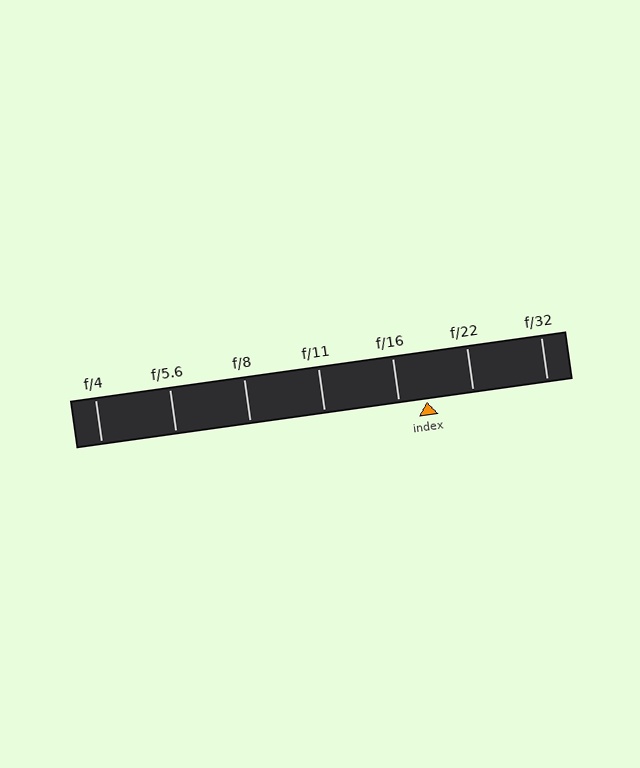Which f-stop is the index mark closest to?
The index mark is closest to f/16.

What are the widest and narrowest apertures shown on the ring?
The widest aperture shown is f/4 and the narrowest is f/32.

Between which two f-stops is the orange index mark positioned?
The index mark is between f/16 and f/22.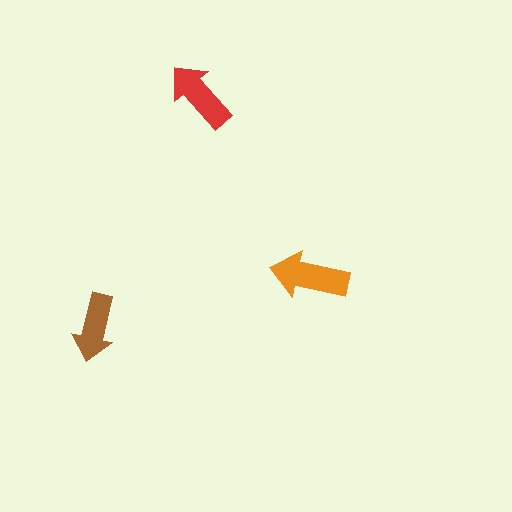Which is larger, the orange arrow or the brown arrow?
The orange one.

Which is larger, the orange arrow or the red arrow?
The orange one.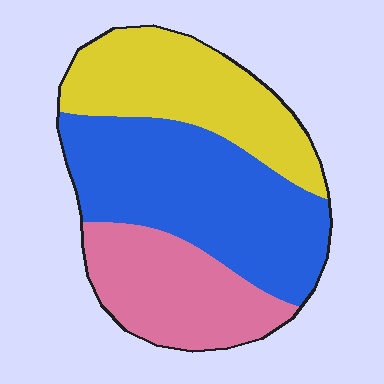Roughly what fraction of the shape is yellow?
Yellow covers roughly 30% of the shape.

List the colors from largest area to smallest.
From largest to smallest: blue, yellow, pink.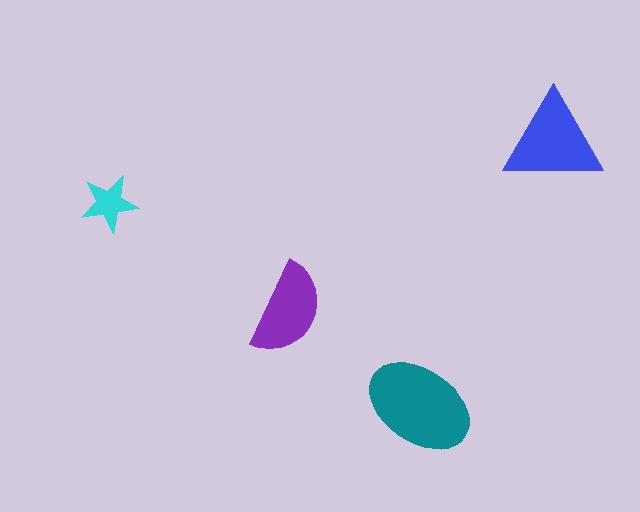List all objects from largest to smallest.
The teal ellipse, the blue triangle, the purple semicircle, the cyan star.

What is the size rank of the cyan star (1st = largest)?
4th.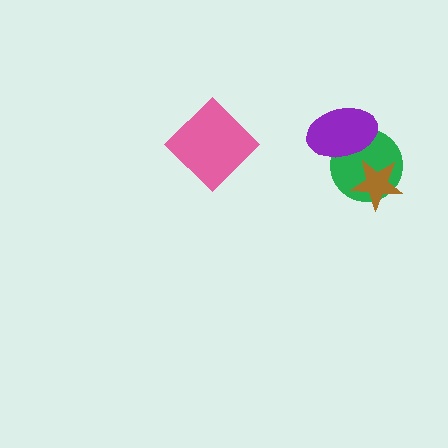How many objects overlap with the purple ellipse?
1 object overlaps with the purple ellipse.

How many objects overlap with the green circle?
2 objects overlap with the green circle.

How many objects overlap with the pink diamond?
0 objects overlap with the pink diamond.